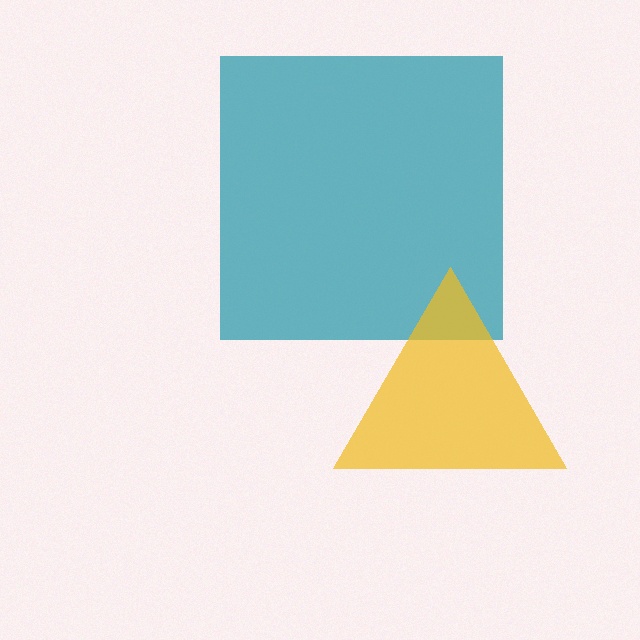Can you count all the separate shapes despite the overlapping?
Yes, there are 2 separate shapes.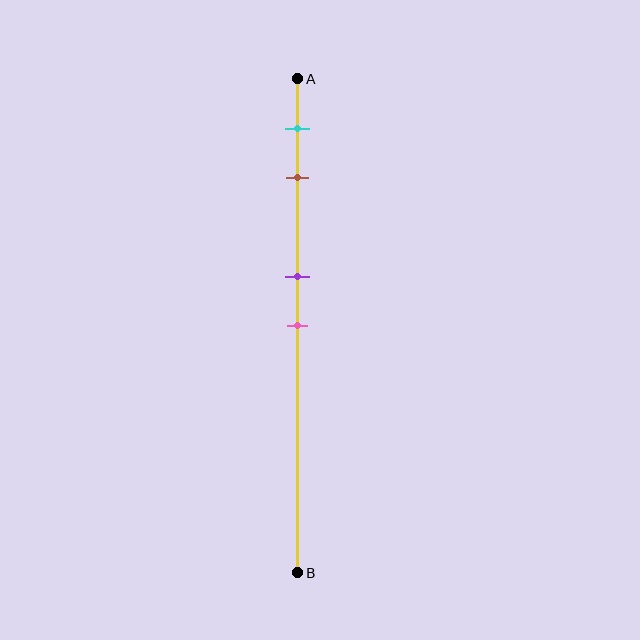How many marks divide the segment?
There are 4 marks dividing the segment.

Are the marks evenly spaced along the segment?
No, the marks are not evenly spaced.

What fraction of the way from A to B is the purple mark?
The purple mark is approximately 40% (0.4) of the way from A to B.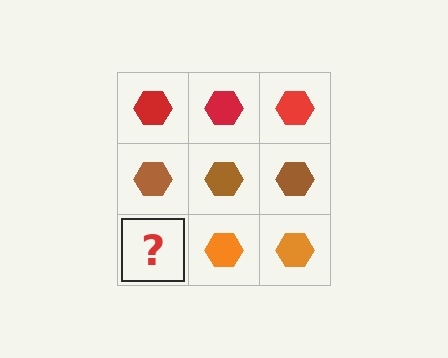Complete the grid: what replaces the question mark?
The question mark should be replaced with an orange hexagon.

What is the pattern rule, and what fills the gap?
The rule is that each row has a consistent color. The gap should be filled with an orange hexagon.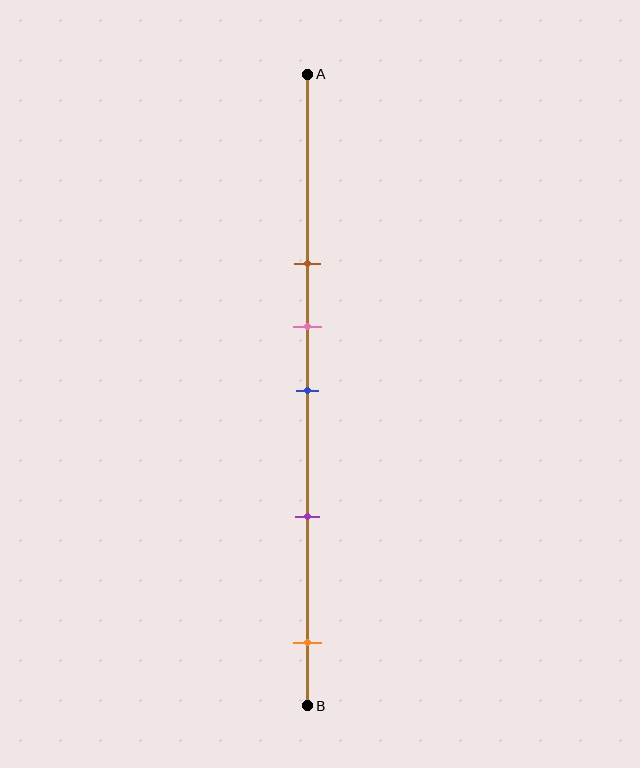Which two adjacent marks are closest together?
The pink and blue marks are the closest adjacent pair.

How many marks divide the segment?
There are 5 marks dividing the segment.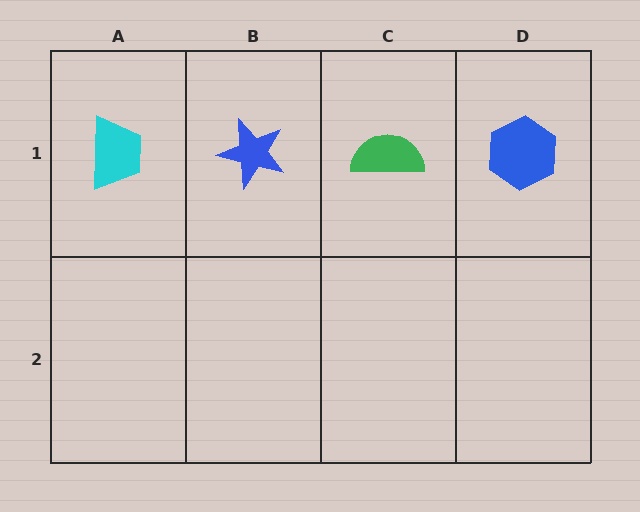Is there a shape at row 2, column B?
No, that cell is empty.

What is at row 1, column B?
A blue star.